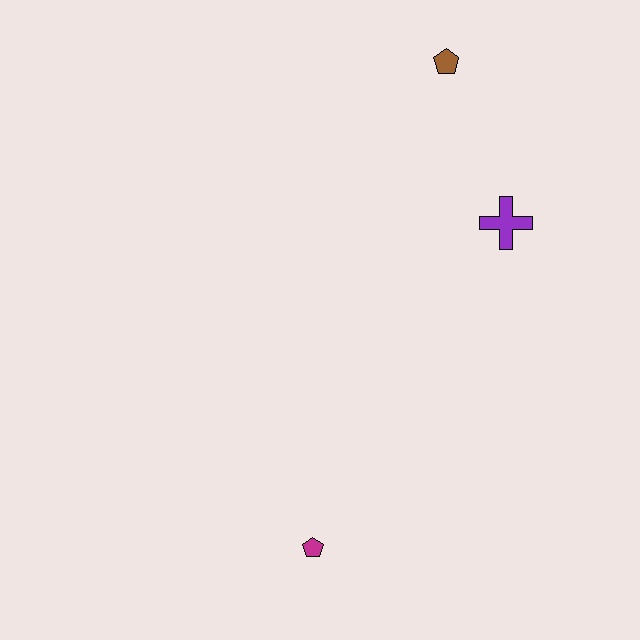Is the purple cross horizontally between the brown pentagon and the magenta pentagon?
No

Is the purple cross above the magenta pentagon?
Yes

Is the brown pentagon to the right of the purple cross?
No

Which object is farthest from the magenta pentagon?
The brown pentagon is farthest from the magenta pentagon.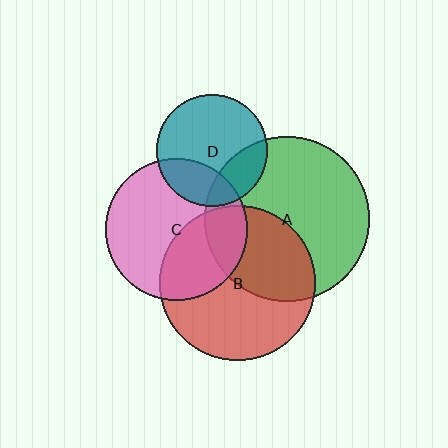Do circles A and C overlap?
Yes.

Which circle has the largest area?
Circle A (green).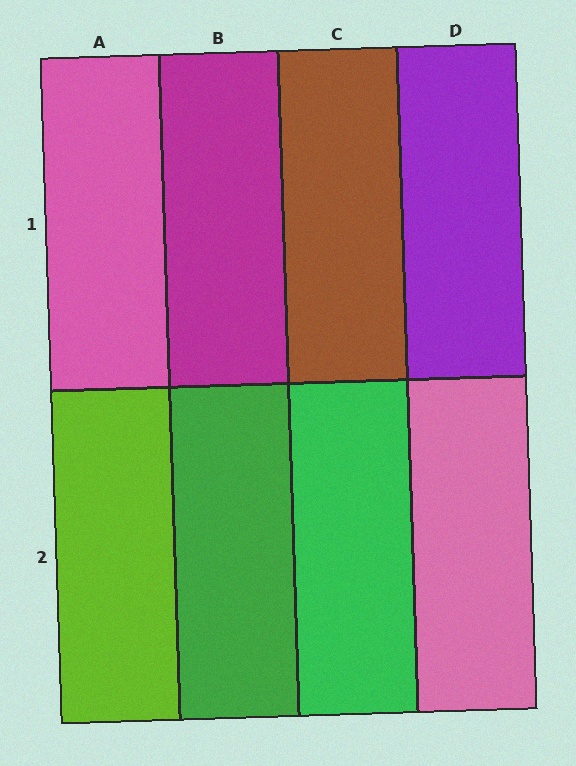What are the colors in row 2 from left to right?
Lime, green, green, pink.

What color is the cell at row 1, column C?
Brown.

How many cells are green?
2 cells are green.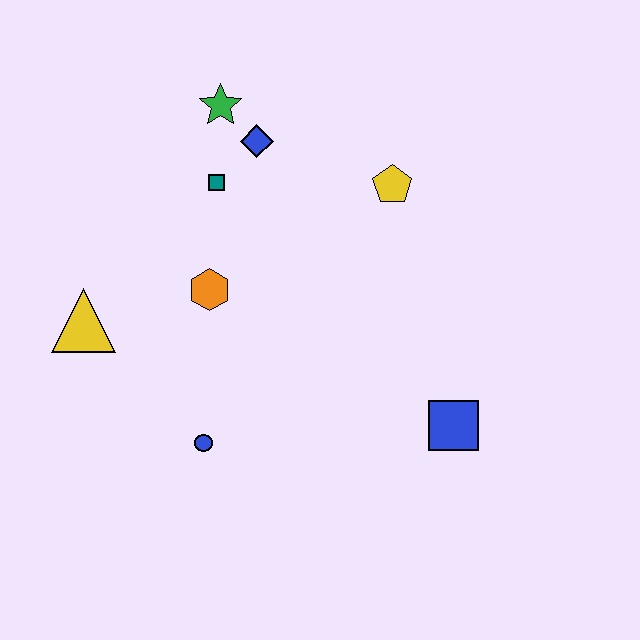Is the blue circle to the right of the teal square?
No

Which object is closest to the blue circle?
The orange hexagon is closest to the blue circle.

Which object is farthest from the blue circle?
The green star is farthest from the blue circle.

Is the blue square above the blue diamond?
No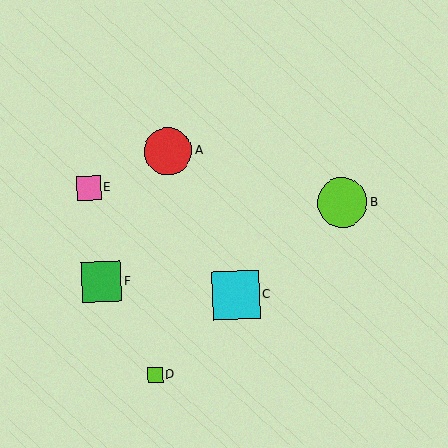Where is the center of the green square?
The center of the green square is at (101, 282).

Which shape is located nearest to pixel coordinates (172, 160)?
The red circle (labeled A) at (168, 151) is nearest to that location.